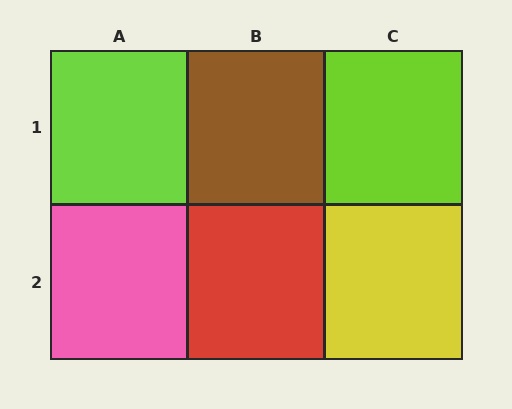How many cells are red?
1 cell is red.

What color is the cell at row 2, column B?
Red.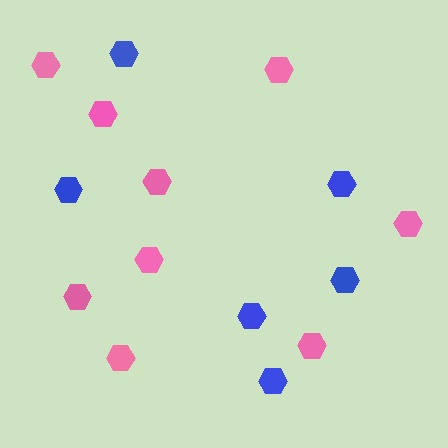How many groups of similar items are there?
There are 2 groups: one group of pink hexagons (9) and one group of blue hexagons (6).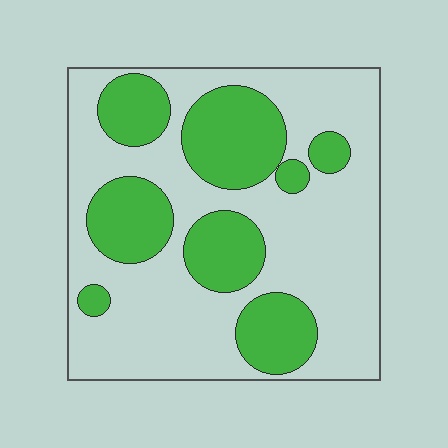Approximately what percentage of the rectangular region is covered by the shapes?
Approximately 35%.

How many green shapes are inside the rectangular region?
8.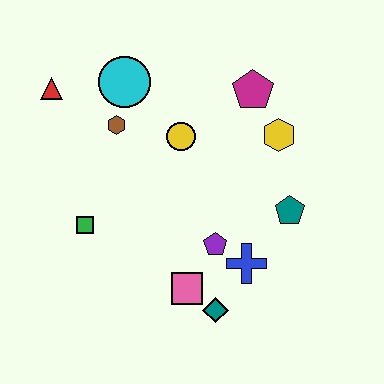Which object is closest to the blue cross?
The purple pentagon is closest to the blue cross.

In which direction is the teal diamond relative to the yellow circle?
The teal diamond is below the yellow circle.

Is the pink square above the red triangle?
No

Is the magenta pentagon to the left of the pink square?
No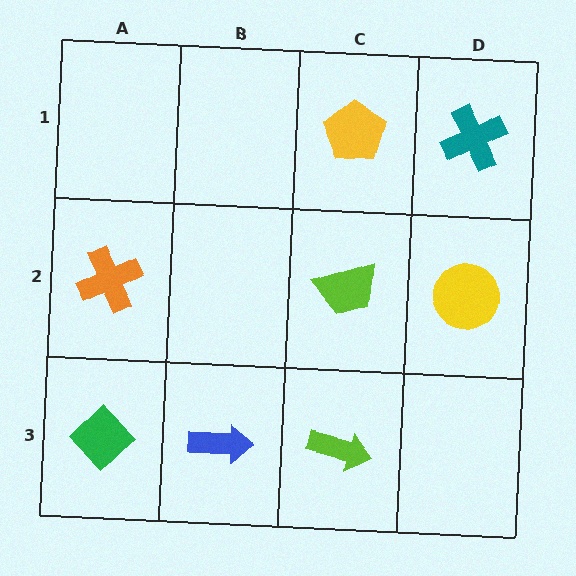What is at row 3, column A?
A green diamond.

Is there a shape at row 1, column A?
No, that cell is empty.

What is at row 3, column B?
A blue arrow.